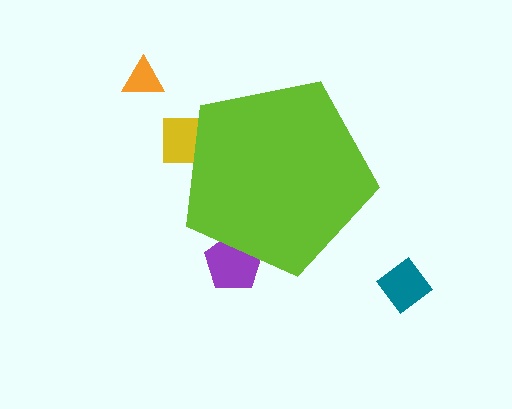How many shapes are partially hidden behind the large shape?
2 shapes are partially hidden.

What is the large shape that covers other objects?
A lime pentagon.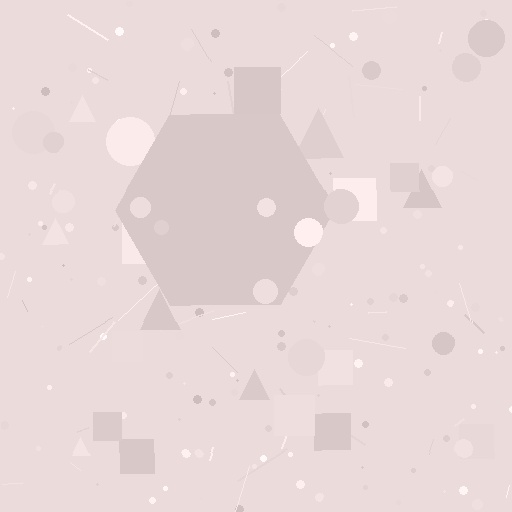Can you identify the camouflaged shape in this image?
The camouflaged shape is a hexagon.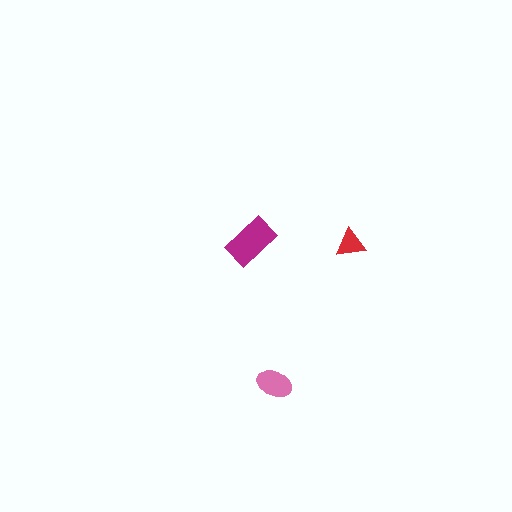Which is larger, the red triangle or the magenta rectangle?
The magenta rectangle.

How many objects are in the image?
There are 3 objects in the image.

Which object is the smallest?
The red triangle.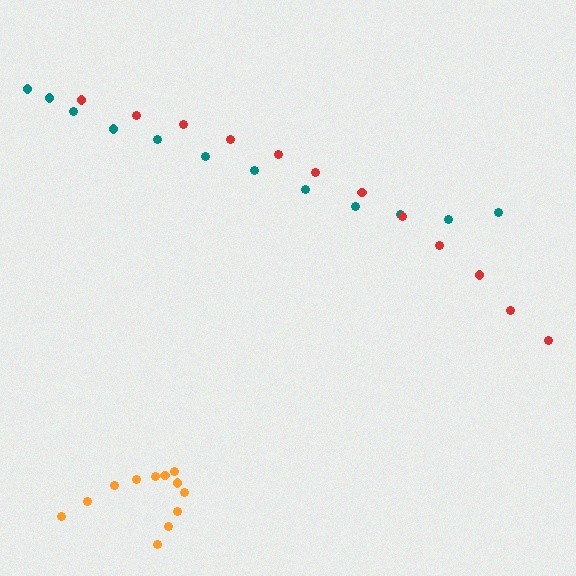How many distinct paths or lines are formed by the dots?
There are 3 distinct paths.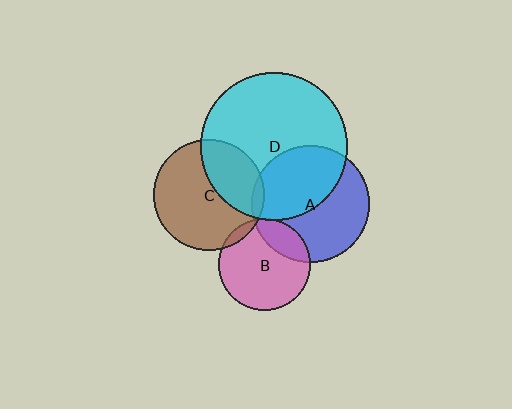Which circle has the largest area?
Circle D (cyan).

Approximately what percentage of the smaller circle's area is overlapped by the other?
Approximately 5%.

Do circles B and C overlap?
Yes.